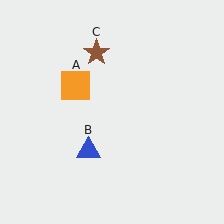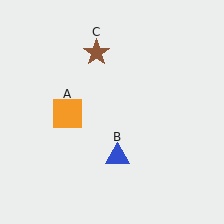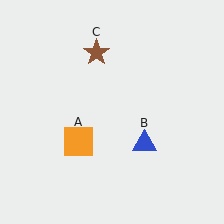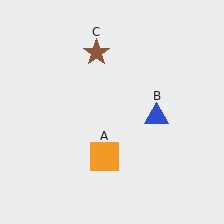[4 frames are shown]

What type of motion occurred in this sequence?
The orange square (object A), blue triangle (object B) rotated counterclockwise around the center of the scene.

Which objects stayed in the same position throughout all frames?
Brown star (object C) remained stationary.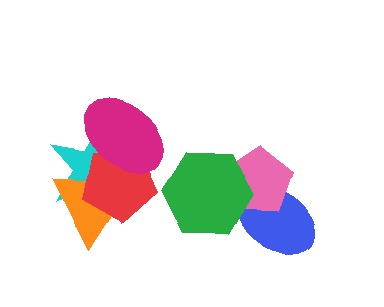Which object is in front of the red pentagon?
The magenta ellipse is in front of the red pentagon.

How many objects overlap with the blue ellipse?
2 objects overlap with the blue ellipse.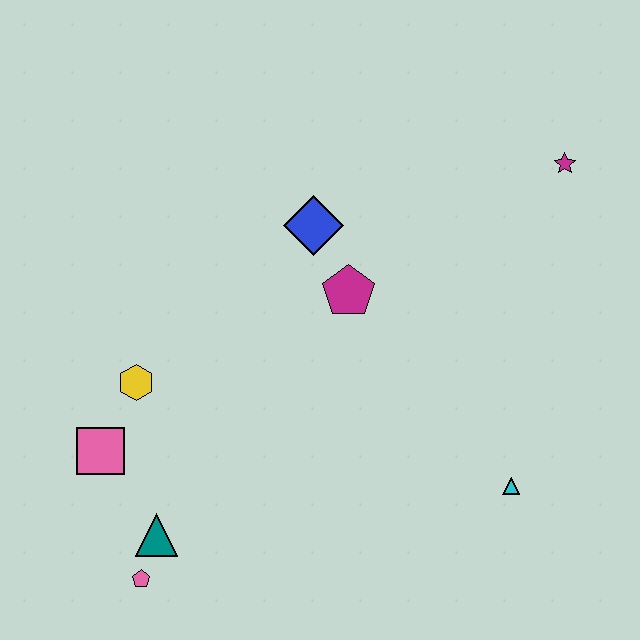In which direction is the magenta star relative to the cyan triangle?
The magenta star is above the cyan triangle.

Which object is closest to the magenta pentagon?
The blue diamond is closest to the magenta pentagon.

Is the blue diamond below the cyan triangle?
No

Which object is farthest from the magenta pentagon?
The pink pentagon is farthest from the magenta pentagon.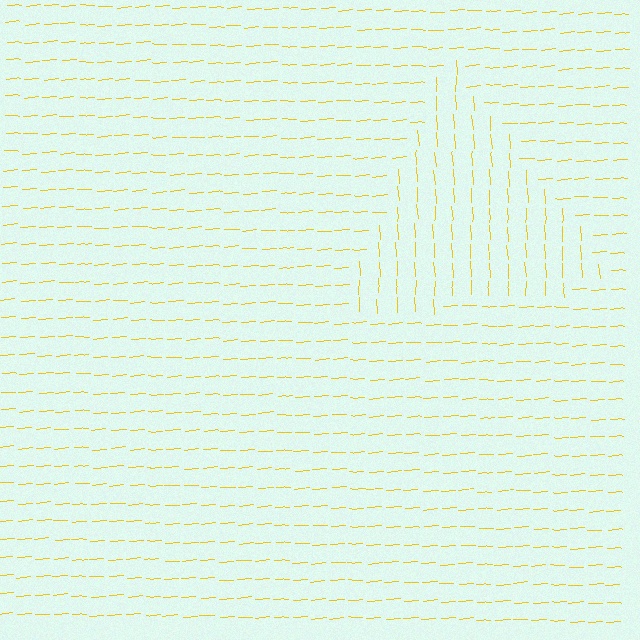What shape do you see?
I see a triangle.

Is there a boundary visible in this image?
Yes, there is a texture boundary formed by a change in line orientation.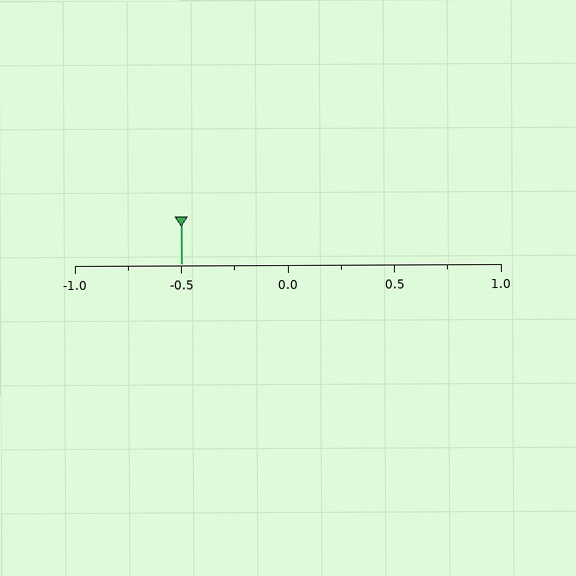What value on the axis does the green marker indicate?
The marker indicates approximately -0.5.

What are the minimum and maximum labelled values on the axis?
The axis runs from -1.0 to 1.0.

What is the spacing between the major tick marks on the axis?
The major ticks are spaced 0.5 apart.